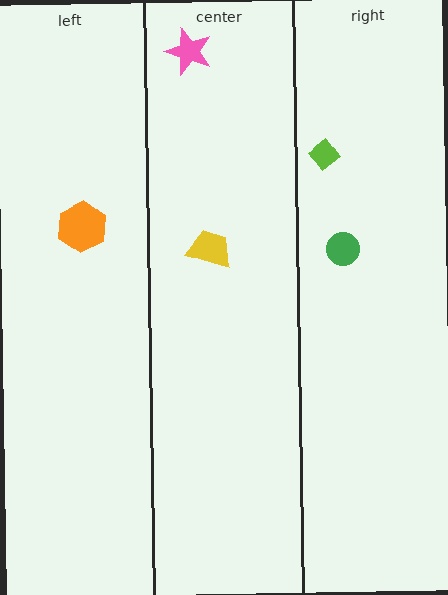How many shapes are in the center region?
2.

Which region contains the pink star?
The center region.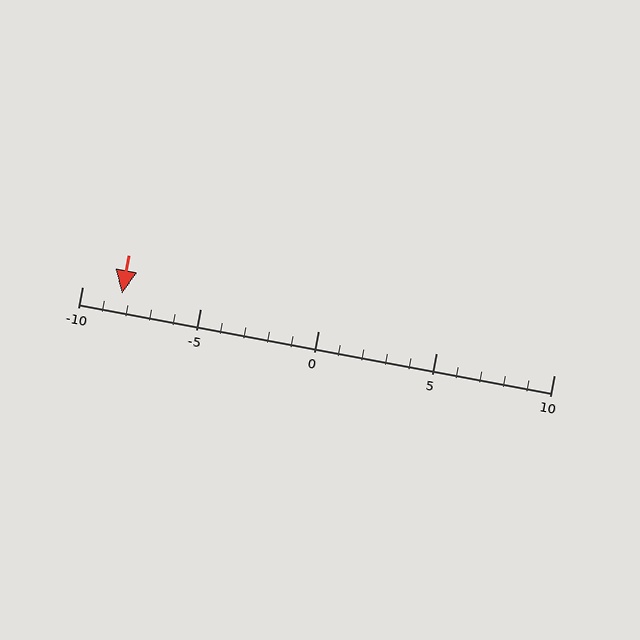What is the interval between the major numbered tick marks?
The major tick marks are spaced 5 units apart.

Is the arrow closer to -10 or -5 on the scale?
The arrow is closer to -10.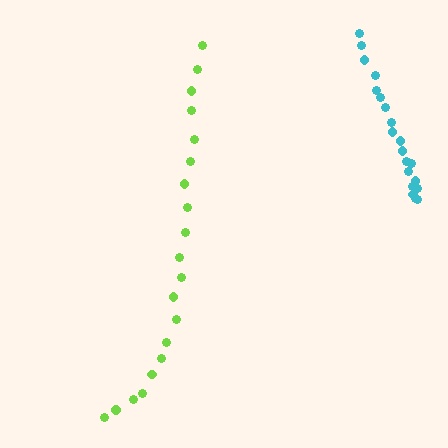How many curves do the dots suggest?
There are 2 distinct paths.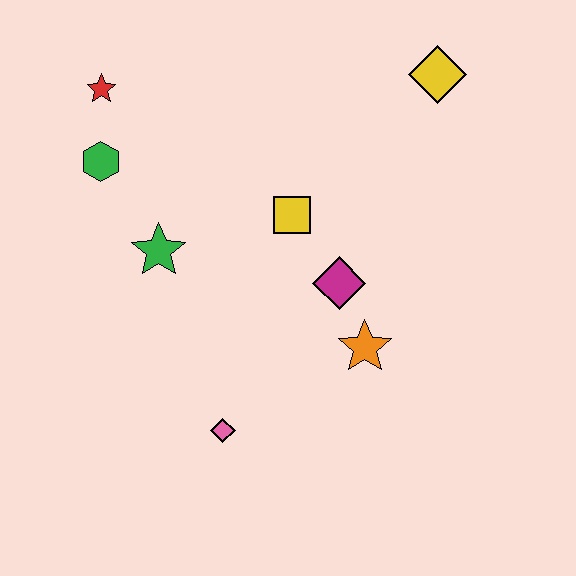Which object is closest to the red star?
The green hexagon is closest to the red star.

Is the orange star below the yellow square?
Yes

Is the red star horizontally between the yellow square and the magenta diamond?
No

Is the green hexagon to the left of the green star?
Yes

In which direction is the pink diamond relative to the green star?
The pink diamond is below the green star.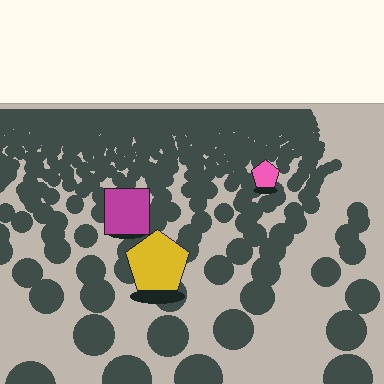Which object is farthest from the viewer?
The pink pentagon is farthest from the viewer. It appears smaller and the ground texture around it is denser.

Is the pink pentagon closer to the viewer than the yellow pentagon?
No. The yellow pentagon is closer — you can tell from the texture gradient: the ground texture is coarser near it.